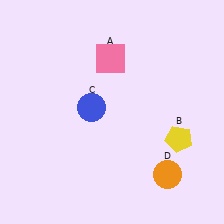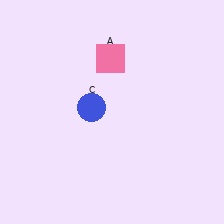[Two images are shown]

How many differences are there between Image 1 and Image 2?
There are 2 differences between the two images.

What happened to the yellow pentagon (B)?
The yellow pentagon (B) was removed in Image 2. It was in the bottom-right area of Image 1.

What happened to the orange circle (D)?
The orange circle (D) was removed in Image 2. It was in the bottom-right area of Image 1.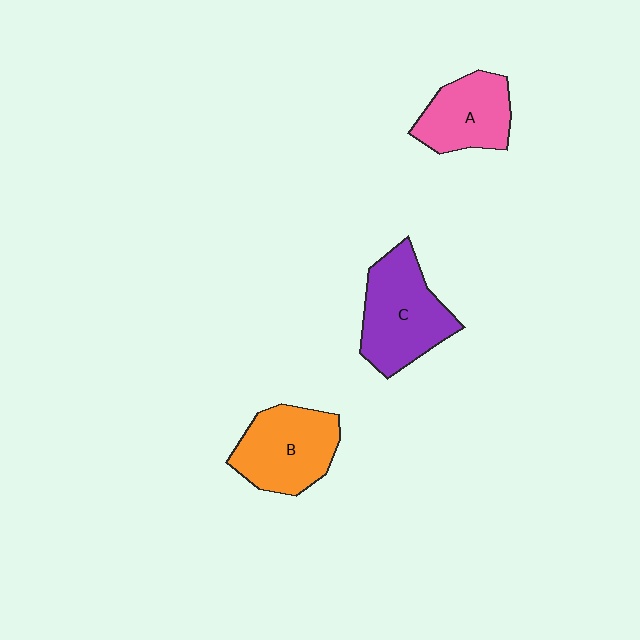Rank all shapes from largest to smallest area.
From largest to smallest: C (purple), B (orange), A (pink).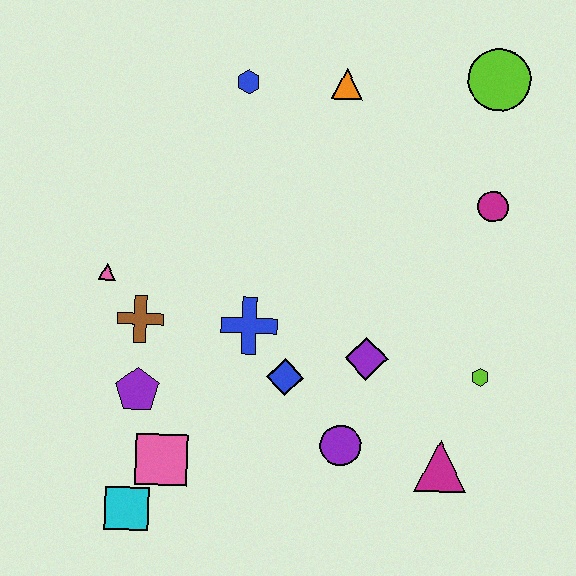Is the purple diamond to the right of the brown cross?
Yes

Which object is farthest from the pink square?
The lime circle is farthest from the pink square.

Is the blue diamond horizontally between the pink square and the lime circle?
Yes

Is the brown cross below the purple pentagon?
No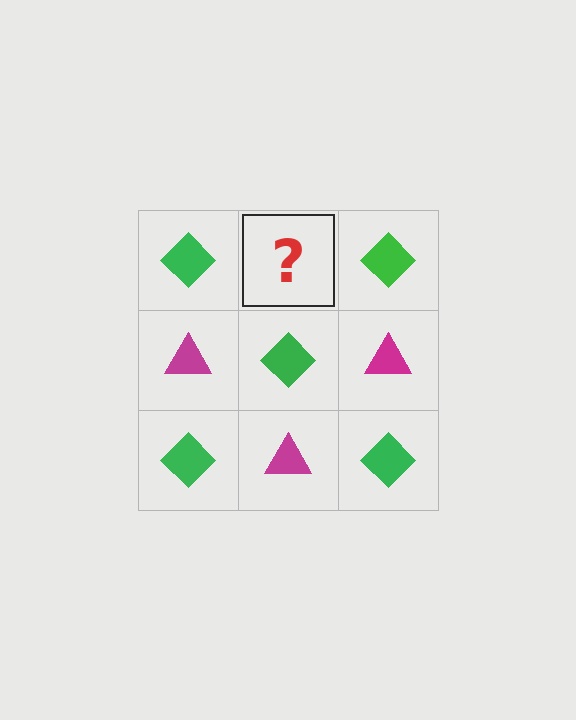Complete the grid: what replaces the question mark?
The question mark should be replaced with a magenta triangle.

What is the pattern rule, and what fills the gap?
The rule is that it alternates green diamond and magenta triangle in a checkerboard pattern. The gap should be filled with a magenta triangle.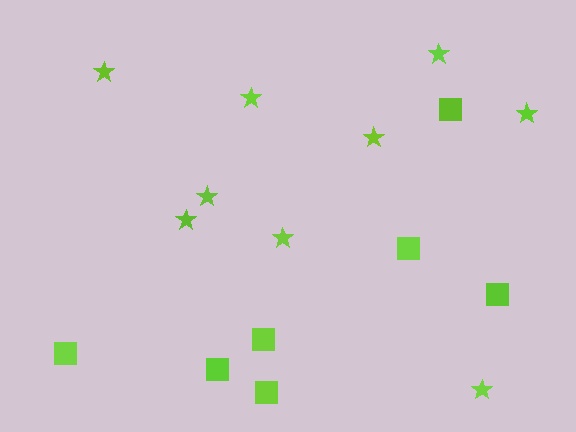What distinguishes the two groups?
There are 2 groups: one group of stars (9) and one group of squares (7).